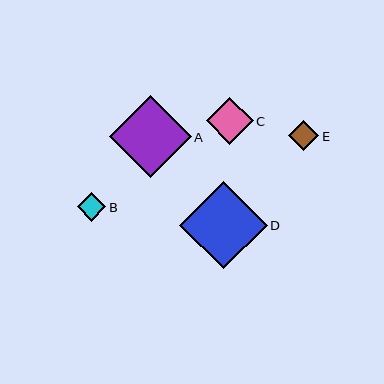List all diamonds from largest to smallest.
From largest to smallest: D, A, C, E, B.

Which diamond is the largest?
Diamond D is the largest with a size of approximately 87 pixels.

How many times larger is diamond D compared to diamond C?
Diamond D is approximately 1.9 times the size of diamond C.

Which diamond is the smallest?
Diamond B is the smallest with a size of approximately 29 pixels.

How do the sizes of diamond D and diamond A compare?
Diamond D and diamond A are approximately the same size.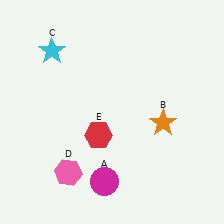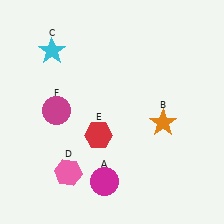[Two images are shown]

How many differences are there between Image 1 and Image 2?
There is 1 difference between the two images.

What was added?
A magenta circle (F) was added in Image 2.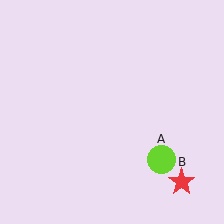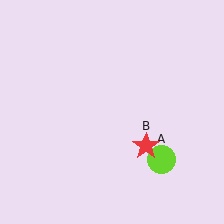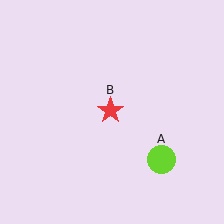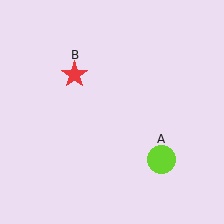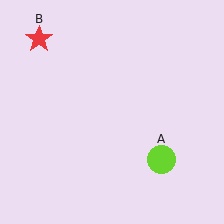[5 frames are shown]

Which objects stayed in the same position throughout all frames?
Lime circle (object A) remained stationary.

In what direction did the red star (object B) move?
The red star (object B) moved up and to the left.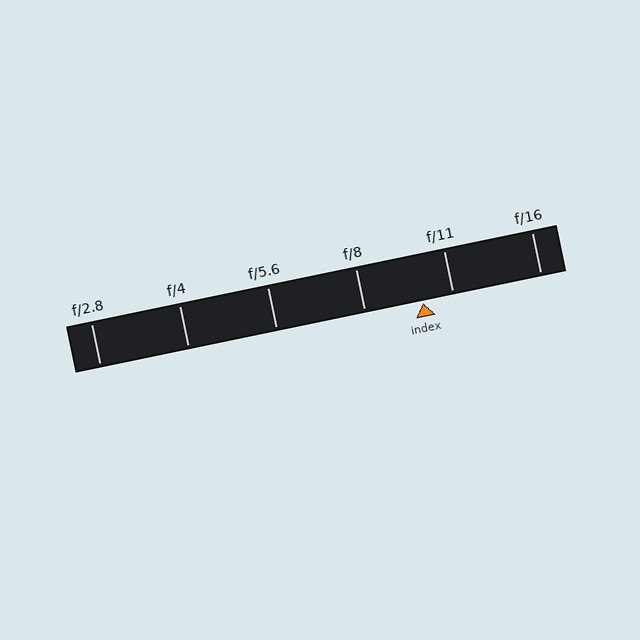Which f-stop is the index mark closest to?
The index mark is closest to f/11.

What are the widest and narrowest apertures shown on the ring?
The widest aperture shown is f/2.8 and the narrowest is f/16.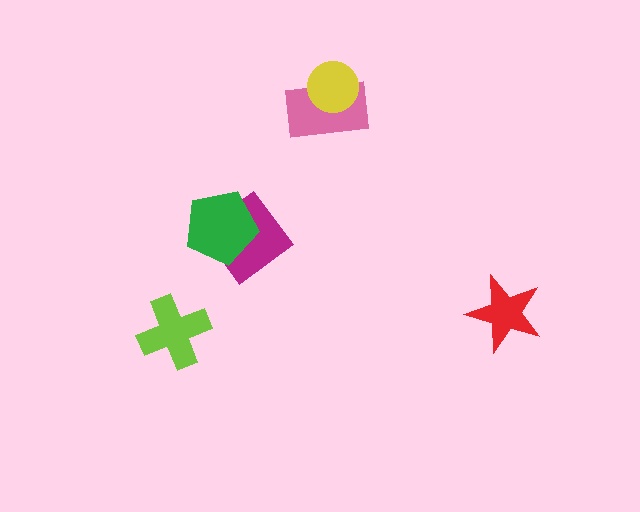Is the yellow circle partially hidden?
No, no other shape covers it.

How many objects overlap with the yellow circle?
1 object overlaps with the yellow circle.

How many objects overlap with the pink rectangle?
1 object overlaps with the pink rectangle.